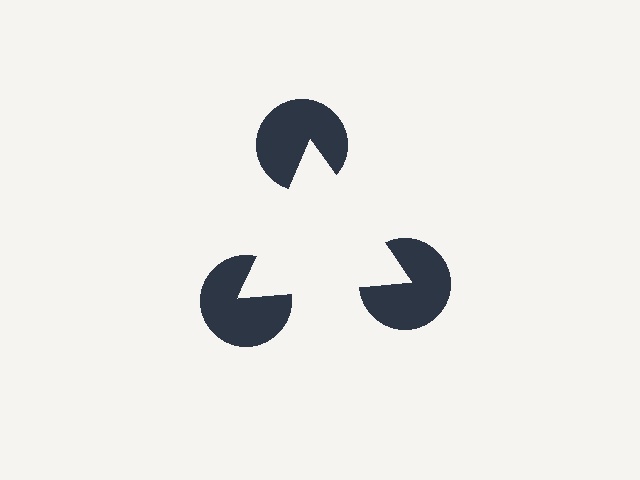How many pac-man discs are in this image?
There are 3 — one at each vertex of the illusory triangle.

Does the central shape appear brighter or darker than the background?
It typically appears slightly brighter than the background, even though no actual brightness change is drawn.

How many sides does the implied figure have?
3 sides.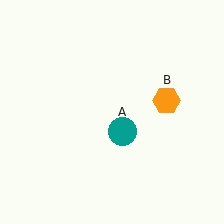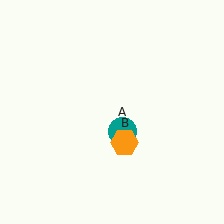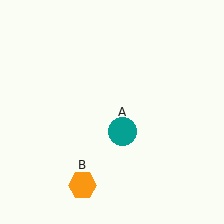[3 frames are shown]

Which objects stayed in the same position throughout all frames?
Teal circle (object A) remained stationary.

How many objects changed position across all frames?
1 object changed position: orange hexagon (object B).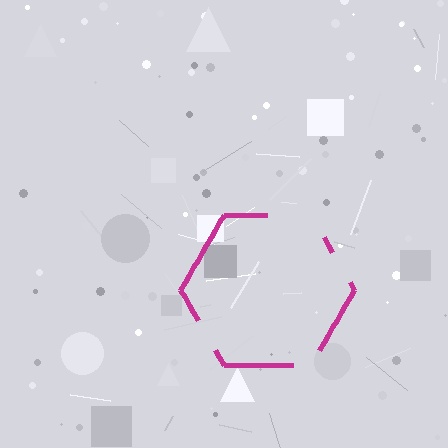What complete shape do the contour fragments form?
The contour fragments form a hexagon.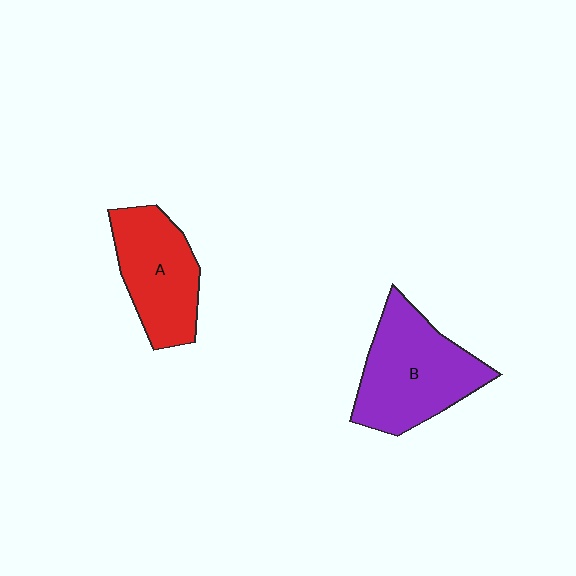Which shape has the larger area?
Shape B (purple).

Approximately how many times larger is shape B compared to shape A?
Approximately 1.2 times.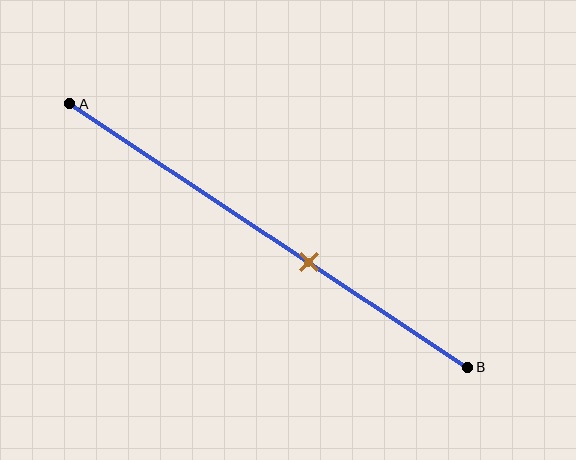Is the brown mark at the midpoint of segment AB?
No, the mark is at about 60% from A, not at the 50% midpoint.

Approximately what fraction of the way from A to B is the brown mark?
The brown mark is approximately 60% of the way from A to B.